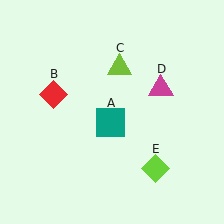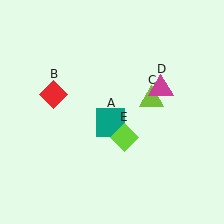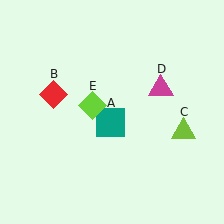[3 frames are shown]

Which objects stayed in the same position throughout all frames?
Teal square (object A) and red diamond (object B) and magenta triangle (object D) remained stationary.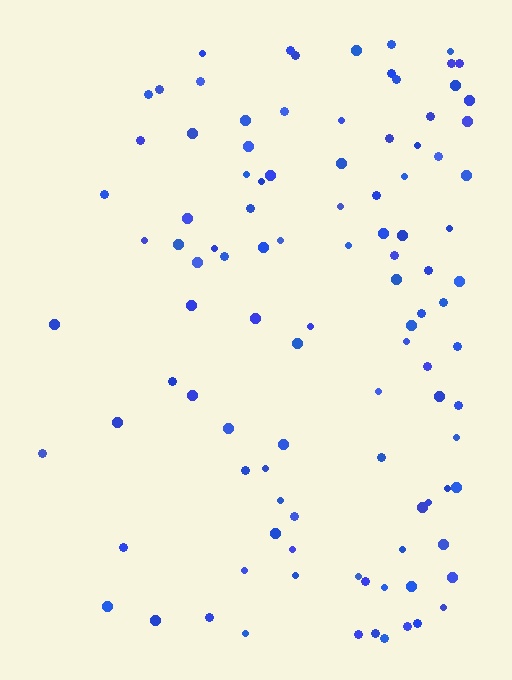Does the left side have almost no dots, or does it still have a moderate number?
Still a moderate number, just noticeably fewer than the right.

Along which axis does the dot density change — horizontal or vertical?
Horizontal.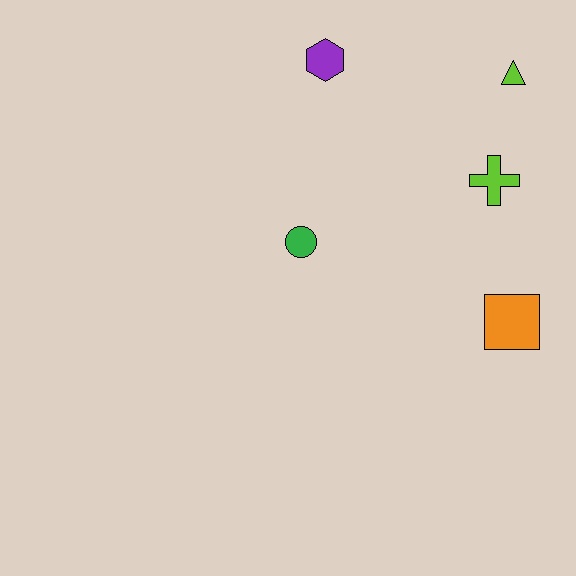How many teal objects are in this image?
There are no teal objects.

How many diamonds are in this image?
There are no diamonds.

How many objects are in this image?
There are 5 objects.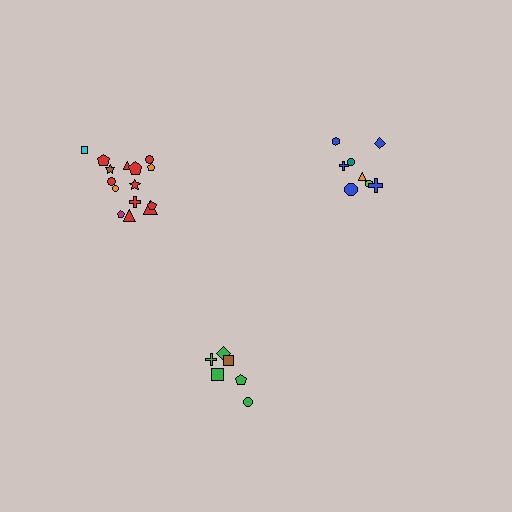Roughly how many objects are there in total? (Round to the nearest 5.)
Roughly 30 objects in total.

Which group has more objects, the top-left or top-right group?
The top-left group.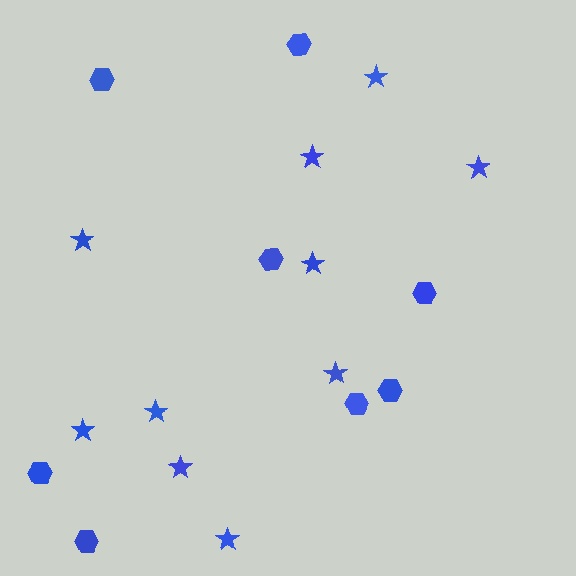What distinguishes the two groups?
There are 2 groups: one group of hexagons (8) and one group of stars (10).